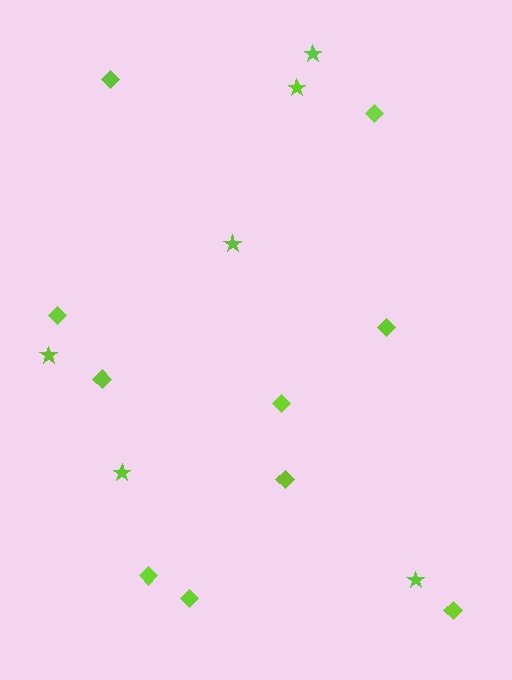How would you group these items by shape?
There are 2 groups: one group of stars (6) and one group of diamonds (10).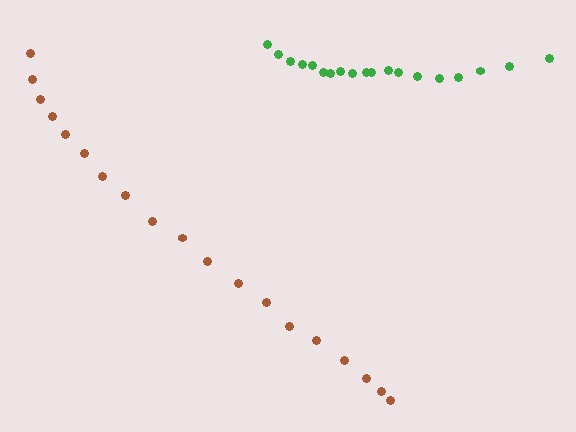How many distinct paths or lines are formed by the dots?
There are 2 distinct paths.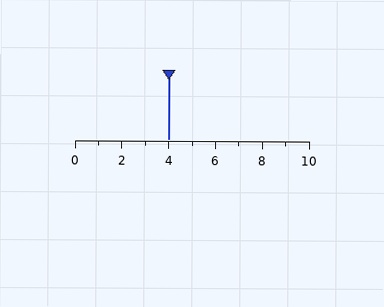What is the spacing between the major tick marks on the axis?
The major ticks are spaced 2 apart.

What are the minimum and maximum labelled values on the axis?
The axis runs from 0 to 10.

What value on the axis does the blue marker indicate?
The marker indicates approximately 4.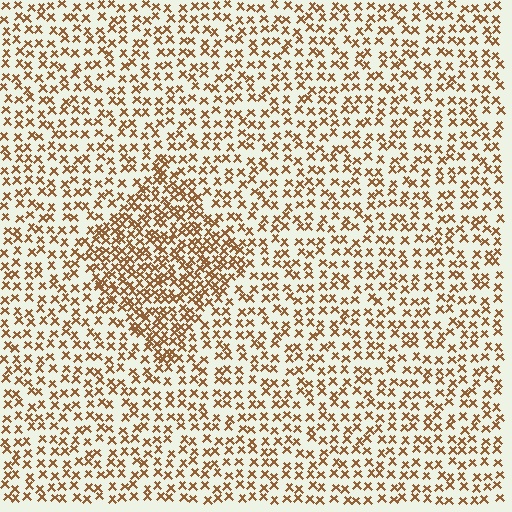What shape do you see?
I see a diamond.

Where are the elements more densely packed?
The elements are more densely packed inside the diamond boundary.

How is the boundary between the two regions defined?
The boundary is defined by a change in element density (approximately 1.9x ratio). All elements are the same color, size, and shape.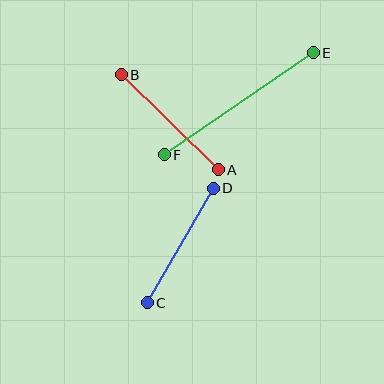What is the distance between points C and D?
The distance is approximately 132 pixels.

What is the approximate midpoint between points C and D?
The midpoint is at approximately (180, 246) pixels.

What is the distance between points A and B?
The distance is approximately 136 pixels.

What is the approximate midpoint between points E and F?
The midpoint is at approximately (239, 104) pixels.